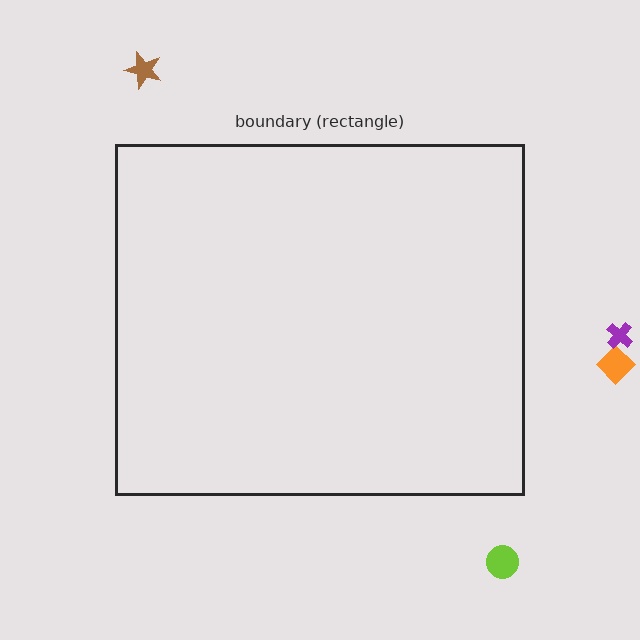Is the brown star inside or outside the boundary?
Outside.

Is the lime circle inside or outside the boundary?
Outside.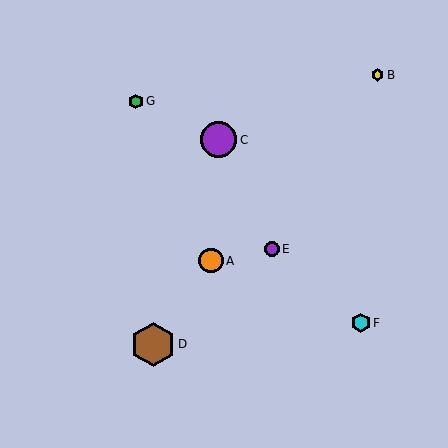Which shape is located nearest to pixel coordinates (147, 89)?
The green hexagon (labeled G) at (136, 101) is nearest to that location.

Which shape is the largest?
The brown hexagon (labeled D) is the largest.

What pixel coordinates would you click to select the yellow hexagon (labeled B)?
Click at (378, 75) to select the yellow hexagon B.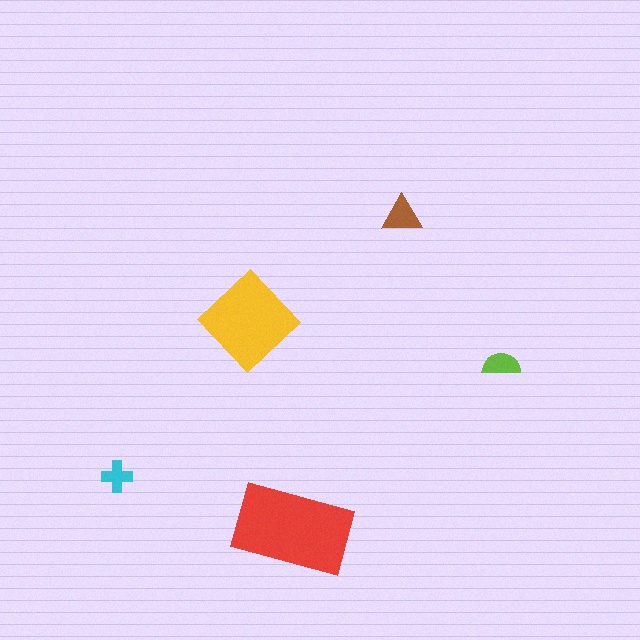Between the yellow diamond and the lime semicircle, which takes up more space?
The yellow diamond.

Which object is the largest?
The red rectangle.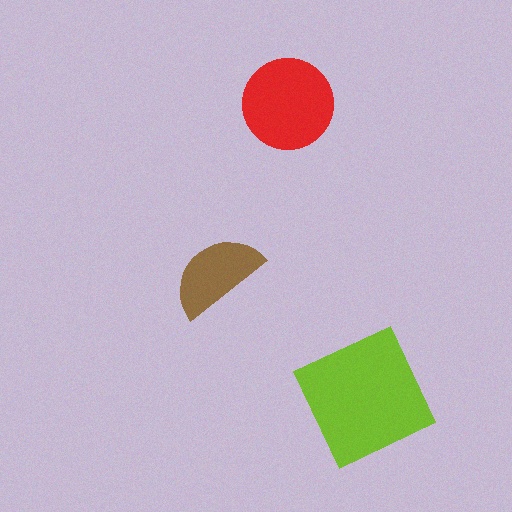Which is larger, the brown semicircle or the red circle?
The red circle.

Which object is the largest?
The lime square.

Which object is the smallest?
The brown semicircle.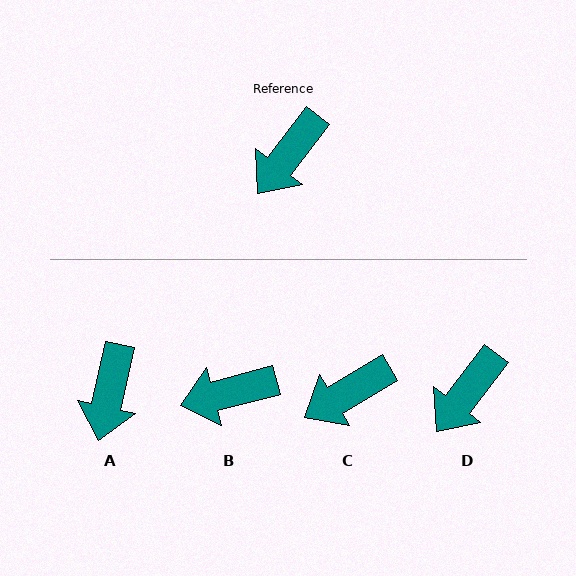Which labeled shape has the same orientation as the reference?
D.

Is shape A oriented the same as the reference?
No, it is off by about 25 degrees.